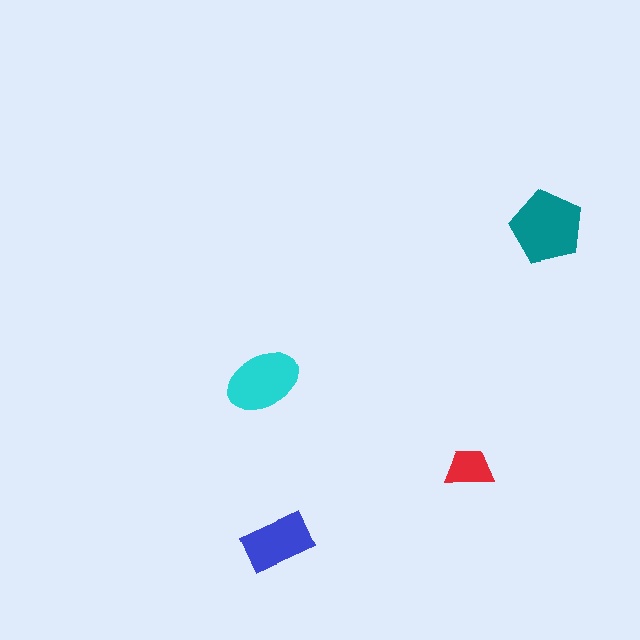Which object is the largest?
The teal pentagon.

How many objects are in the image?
There are 4 objects in the image.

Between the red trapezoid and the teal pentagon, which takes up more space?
The teal pentagon.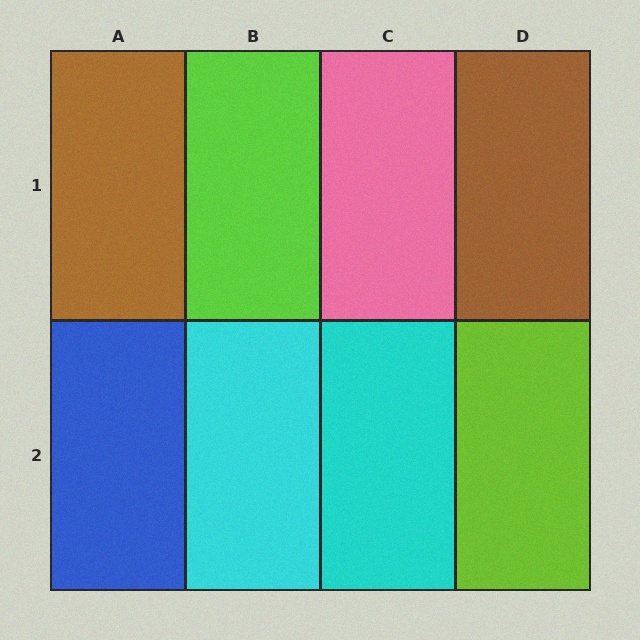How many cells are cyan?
2 cells are cyan.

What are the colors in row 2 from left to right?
Blue, cyan, cyan, lime.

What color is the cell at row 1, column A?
Brown.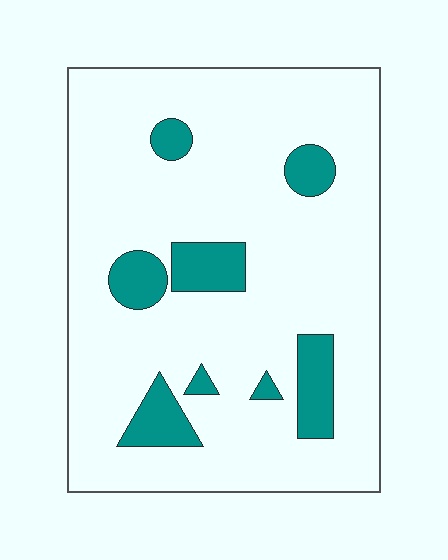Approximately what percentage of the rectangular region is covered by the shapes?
Approximately 15%.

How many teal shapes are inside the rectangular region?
8.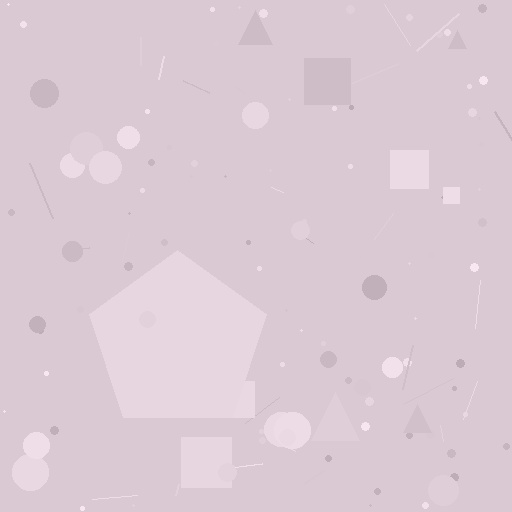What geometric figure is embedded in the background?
A pentagon is embedded in the background.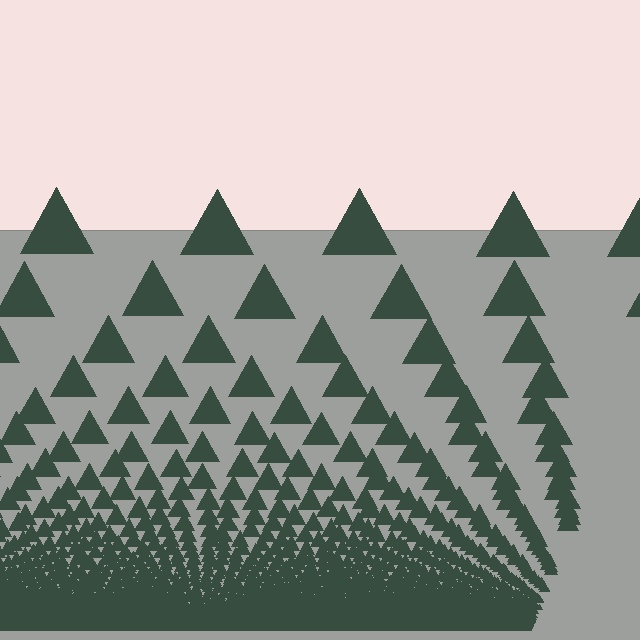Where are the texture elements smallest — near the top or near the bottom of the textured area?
Near the bottom.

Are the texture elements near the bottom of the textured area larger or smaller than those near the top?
Smaller. The gradient is inverted — elements near the bottom are smaller and denser.